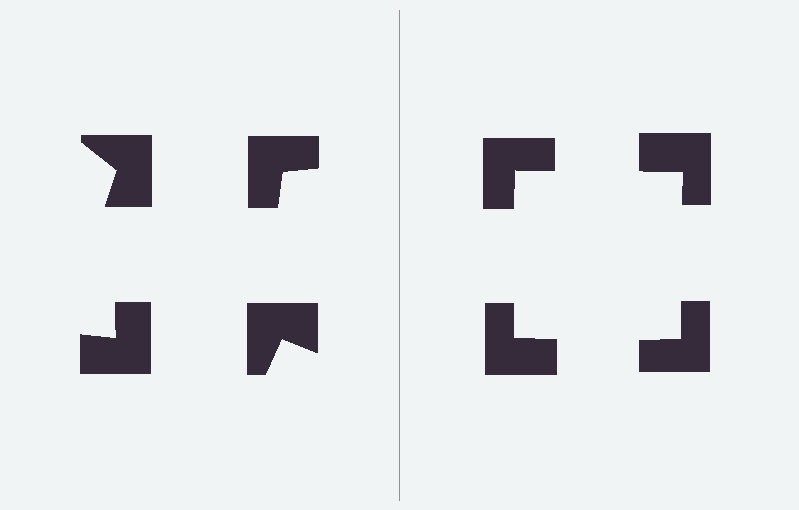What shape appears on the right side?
An illusory square.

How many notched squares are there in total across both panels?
8 — 4 on each side.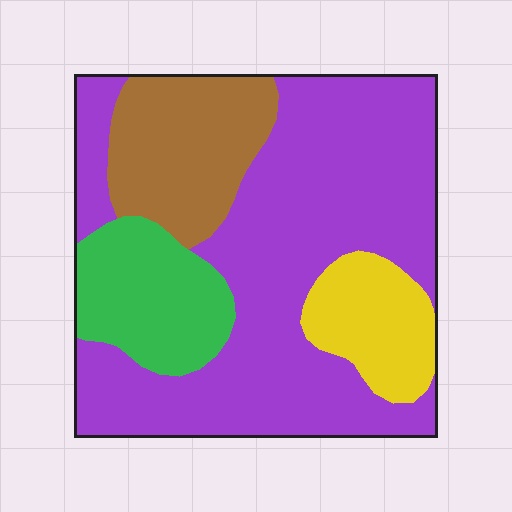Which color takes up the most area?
Purple, at roughly 60%.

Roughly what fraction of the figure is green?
Green covers around 15% of the figure.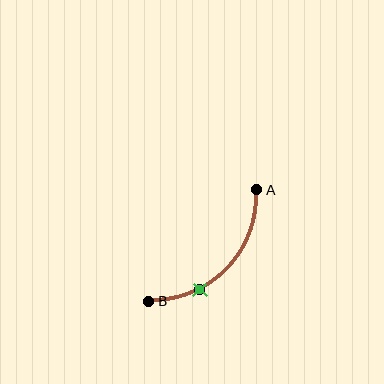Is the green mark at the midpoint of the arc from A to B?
No. The green mark lies on the arc but is closer to endpoint B. The arc midpoint would be at the point on the curve equidistant along the arc from both A and B.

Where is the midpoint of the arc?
The arc midpoint is the point on the curve farthest from the straight line joining A and B. It sits below and to the right of that line.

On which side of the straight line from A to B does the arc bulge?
The arc bulges below and to the right of the straight line connecting A and B.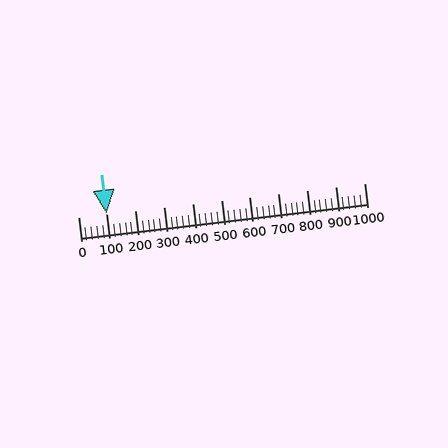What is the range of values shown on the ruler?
The ruler shows values from 0 to 1000.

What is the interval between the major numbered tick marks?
The major tick marks are spaced 100 units apart.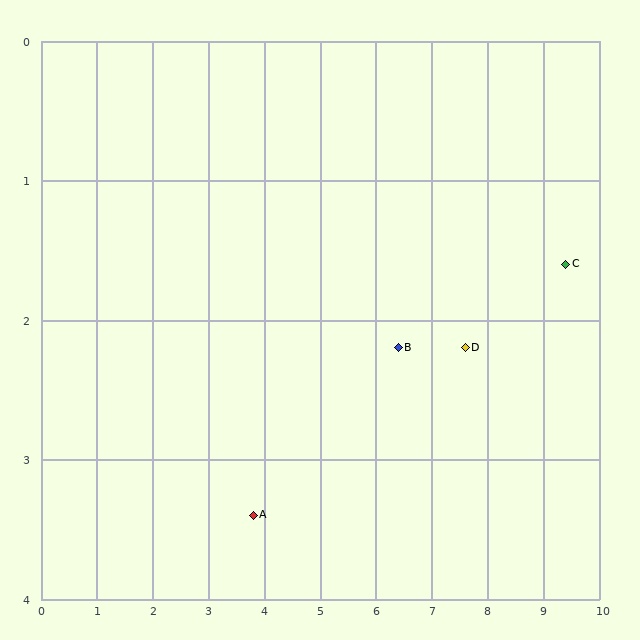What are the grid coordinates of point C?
Point C is at approximately (9.4, 1.6).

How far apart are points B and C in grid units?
Points B and C are about 3.1 grid units apart.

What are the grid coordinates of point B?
Point B is at approximately (6.4, 2.2).